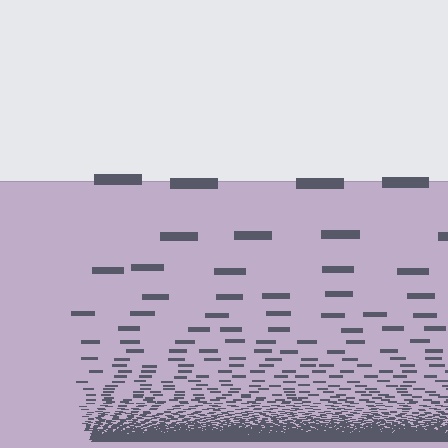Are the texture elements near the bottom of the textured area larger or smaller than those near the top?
Smaller. The gradient is inverted — elements near the bottom are smaller and denser.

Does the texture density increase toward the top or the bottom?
Density increases toward the bottom.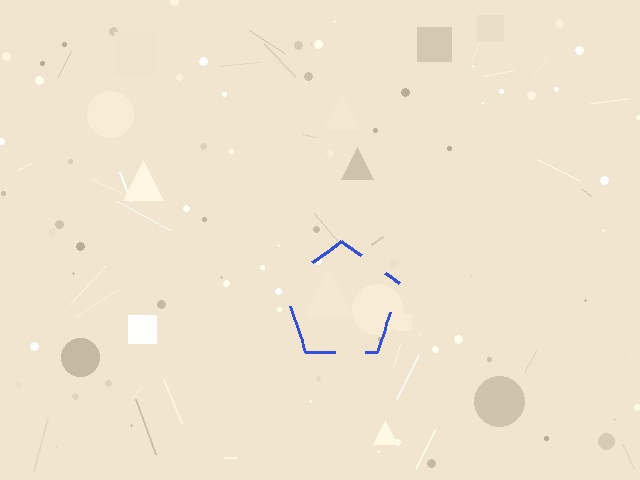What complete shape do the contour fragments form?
The contour fragments form a pentagon.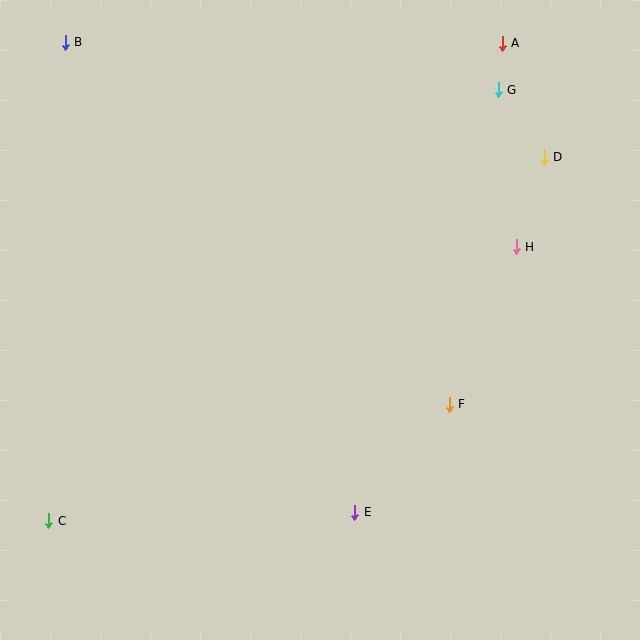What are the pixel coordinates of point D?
Point D is at (544, 157).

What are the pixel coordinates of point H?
Point H is at (516, 247).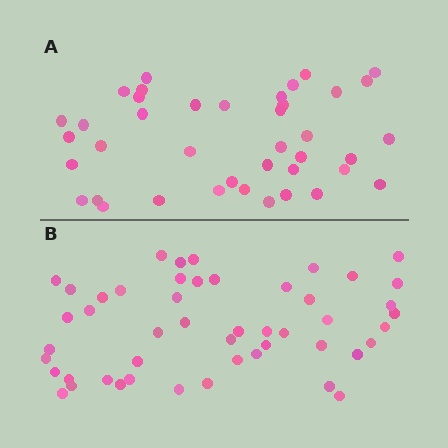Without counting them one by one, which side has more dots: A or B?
Region B (the bottom region) has more dots.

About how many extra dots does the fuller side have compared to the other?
Region B has roughly 8 or so more dots than region A.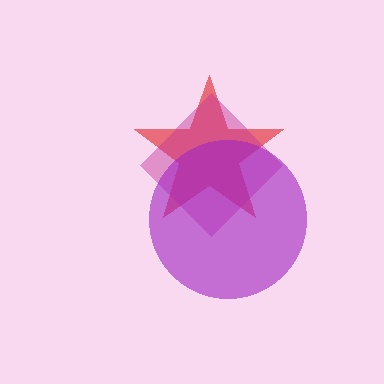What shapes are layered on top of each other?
The layered shapes are: a red star, a magenta diamond, a purple circle.